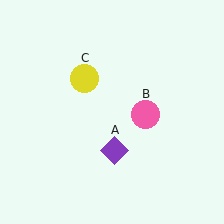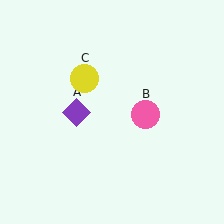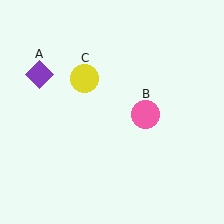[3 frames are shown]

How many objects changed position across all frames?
1 object changed position: purple diamond (object A).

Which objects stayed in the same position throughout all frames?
Pink circle (object B) and yellow circle (object C) remained stationary.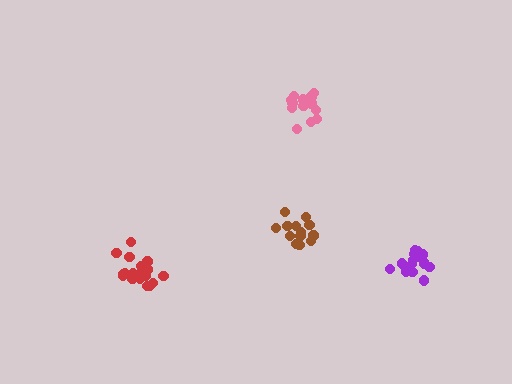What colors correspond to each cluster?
The clusters are colored: red, brown, pink, purple.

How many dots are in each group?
Group 1: 19 dots, Group 2: 13 dots, Group 3: 13 dots, Group 4: 16 dots (61 total).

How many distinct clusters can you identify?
There are 4 distinct clusters.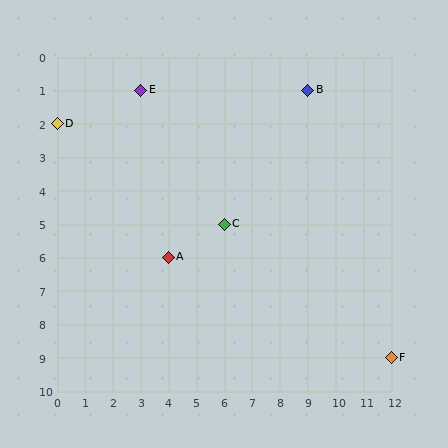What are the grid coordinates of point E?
Point E is at grid coordinates (3, 1).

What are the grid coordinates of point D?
Point D is at grid coordinates (0, 2).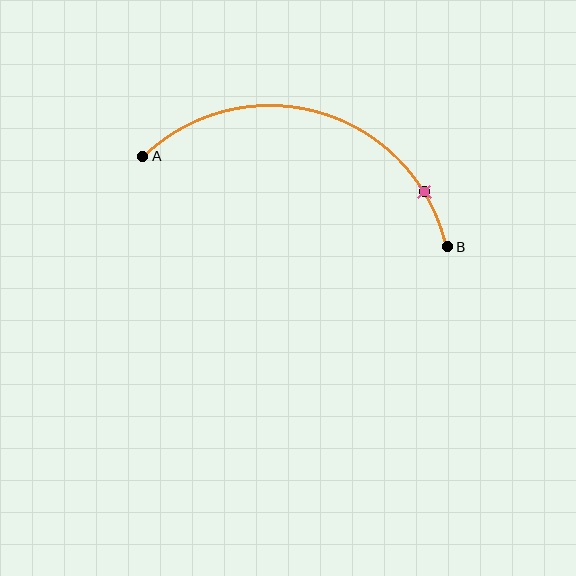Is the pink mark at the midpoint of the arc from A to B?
No. The pink mark lies on the arc but is closer to endpoint B. The arc midpoint would be at the point on the curve equidistant along the arc from both A and B.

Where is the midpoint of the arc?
The arc midpoint is the point on the curve farthest from the straight line joining A and B. It sits above that line.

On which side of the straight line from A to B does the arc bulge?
The arc bulges above the straight line connecting A and B.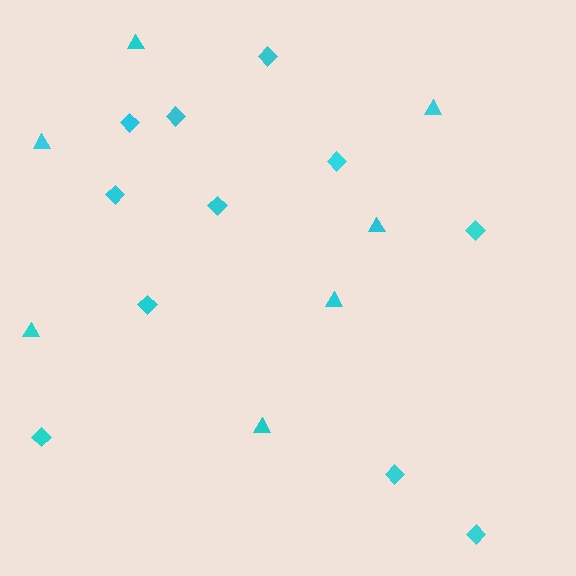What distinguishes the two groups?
There are 2 groups: one group of diamonds (11) and one group of triangles (7).